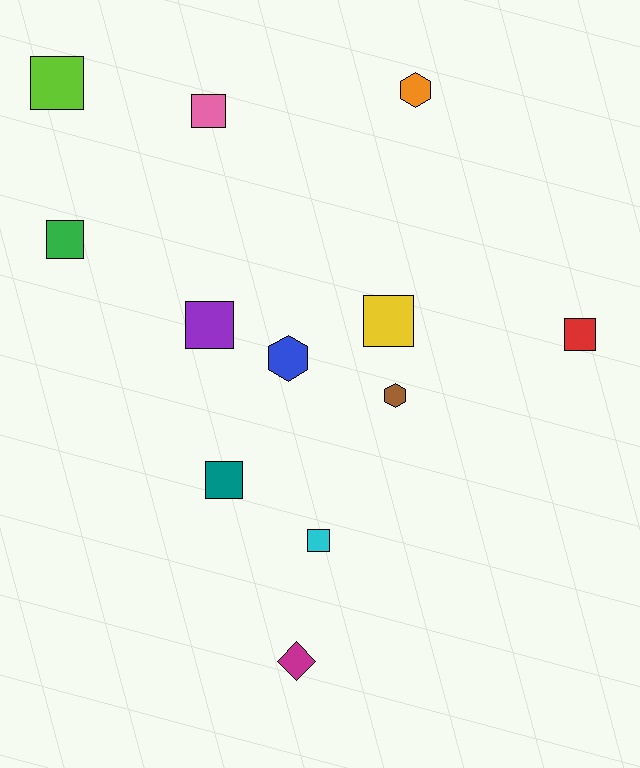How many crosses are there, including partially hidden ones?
There are no crosses.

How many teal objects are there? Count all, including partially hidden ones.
There is 1 teal object.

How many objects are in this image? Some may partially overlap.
There are 12 objects.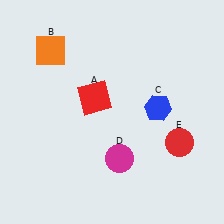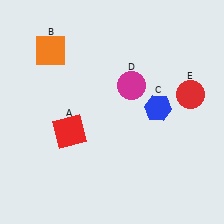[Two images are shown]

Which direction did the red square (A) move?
The red square (A) moved down.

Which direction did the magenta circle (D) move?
The magenta circle (D) moved up.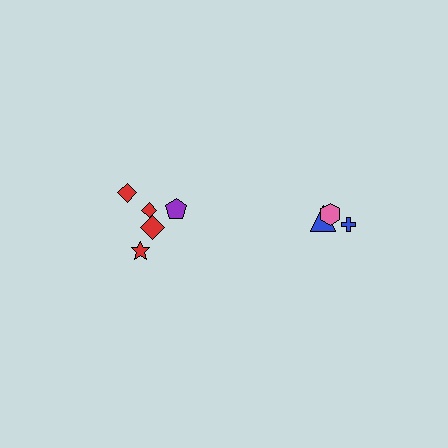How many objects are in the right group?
There are 3 objects.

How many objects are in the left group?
There are 5 objects.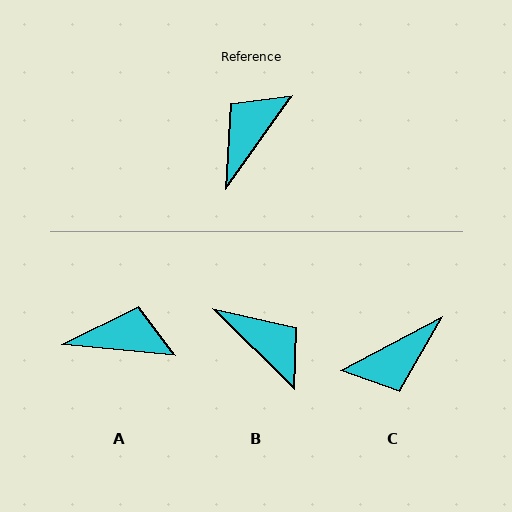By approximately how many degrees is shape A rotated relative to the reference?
Approximately 61 degrees clockwise.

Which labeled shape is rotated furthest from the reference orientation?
C, about 153 degrees away.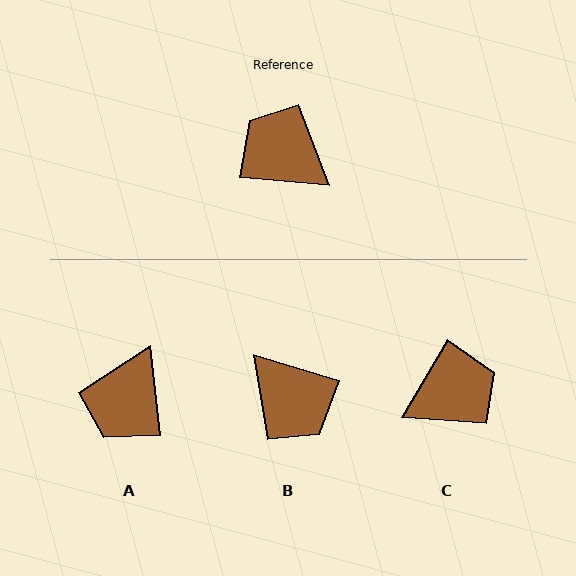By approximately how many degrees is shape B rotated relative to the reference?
Approximately 168 degrees counter-clockwise.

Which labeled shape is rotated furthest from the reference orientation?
B, about 168 degrees away.